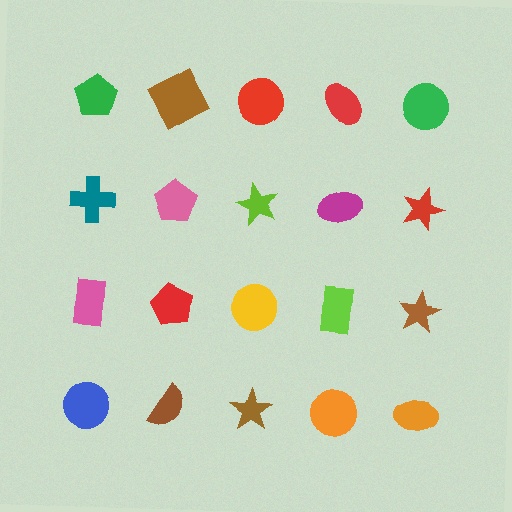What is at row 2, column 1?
A teal cross.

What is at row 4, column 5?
An orange ellipse.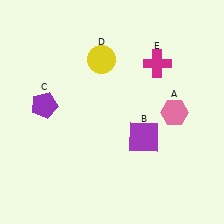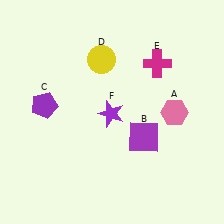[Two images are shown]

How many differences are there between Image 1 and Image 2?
There is 1 difference between the two images.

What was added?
A purple star (F) was added in Image 2.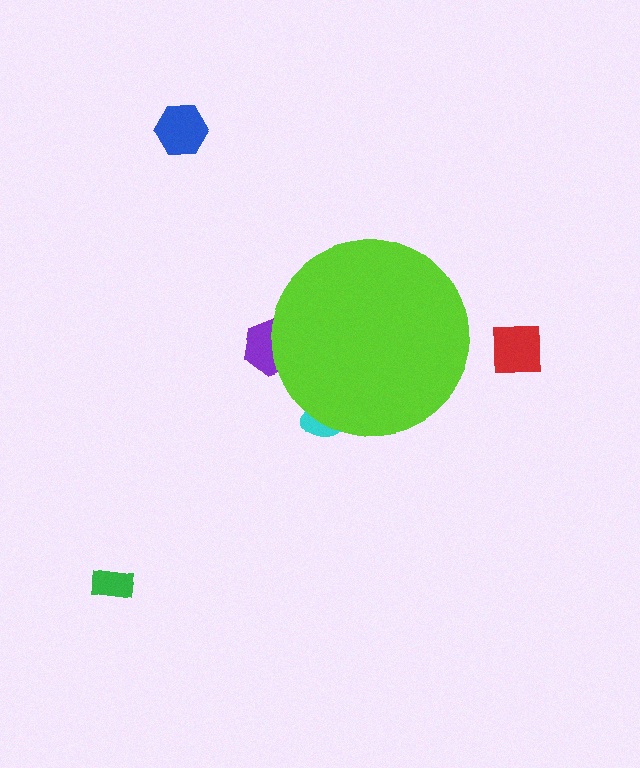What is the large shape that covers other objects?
A lime circle.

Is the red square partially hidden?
No, the red square is fully visible.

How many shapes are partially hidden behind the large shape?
2 shapes are partially hidden.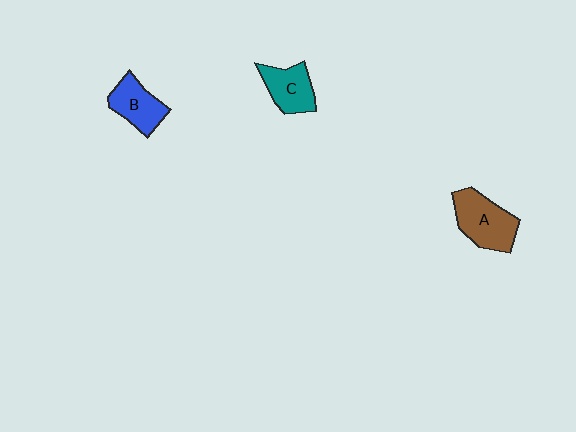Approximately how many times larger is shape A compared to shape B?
Approximately 1.3 times.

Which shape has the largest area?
Shape A (brown).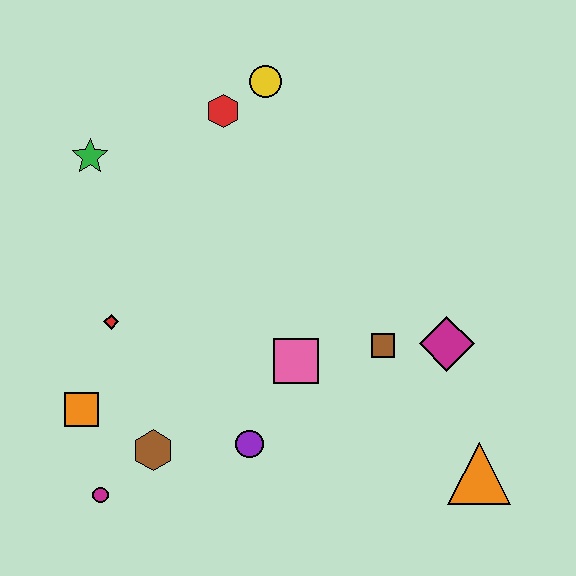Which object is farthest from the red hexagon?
The orange triangle is farthest from the red hexagon.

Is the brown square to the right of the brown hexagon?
Yes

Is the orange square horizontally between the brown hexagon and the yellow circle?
No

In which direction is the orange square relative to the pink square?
The orange square is to the left of the pink square.